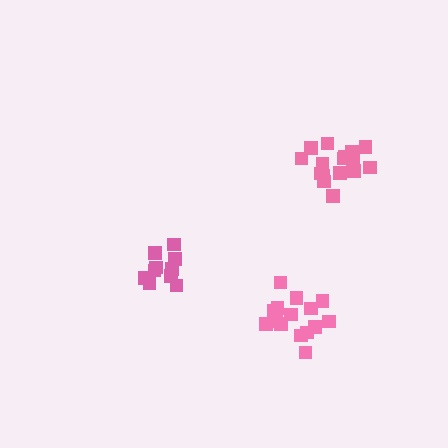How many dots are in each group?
Group 1: 16 dots, Group 2: 10 dots, Group 3: 15 dots (41 total).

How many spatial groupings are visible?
There are 3 spatial groupings.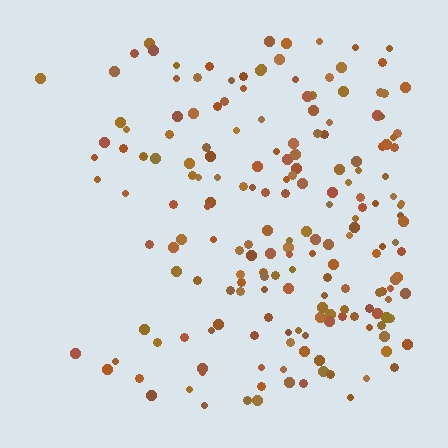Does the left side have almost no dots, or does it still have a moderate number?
Still a moderate number, just noticeably fewer than the right.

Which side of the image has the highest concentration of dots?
The right.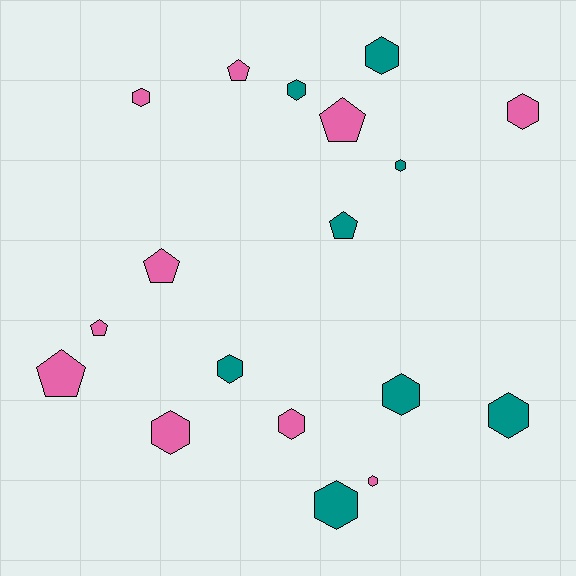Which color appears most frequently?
Pink, with 10 objects.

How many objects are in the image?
There are 18 objects.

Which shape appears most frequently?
Hexagon, with 12 objects.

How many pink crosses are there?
There are no pink crosses.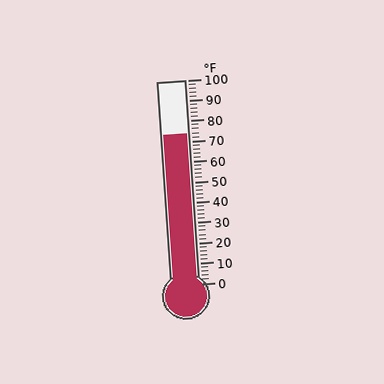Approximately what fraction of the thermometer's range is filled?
The thermometer is filled to approximately 75% of its range.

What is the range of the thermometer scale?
The thermometer scale ranges from 0°F to 100°F.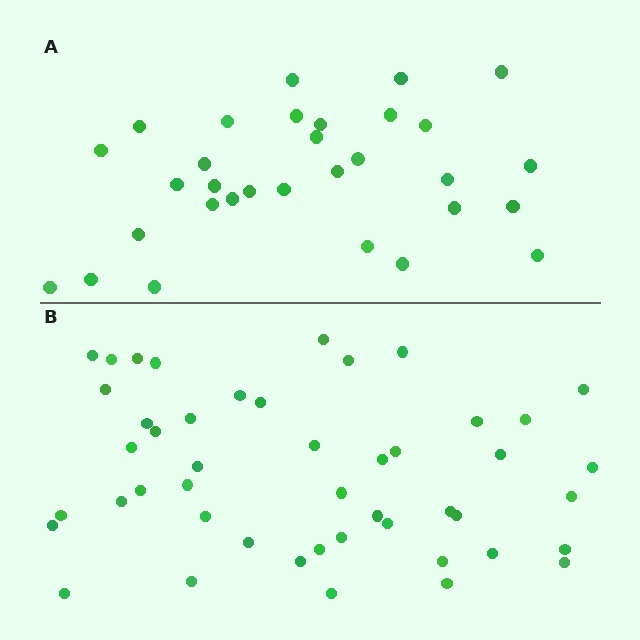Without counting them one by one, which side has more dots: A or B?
Region B (the bottom region) has more dots.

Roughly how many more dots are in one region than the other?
Region B has approximately 15 more dots than region A.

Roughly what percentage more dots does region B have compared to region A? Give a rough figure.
About 50% more.